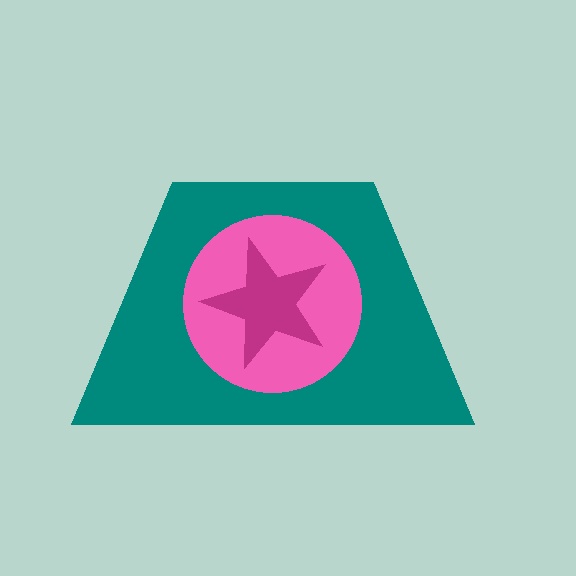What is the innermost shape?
The magenta star.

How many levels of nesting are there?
3.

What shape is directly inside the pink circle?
The magenta star.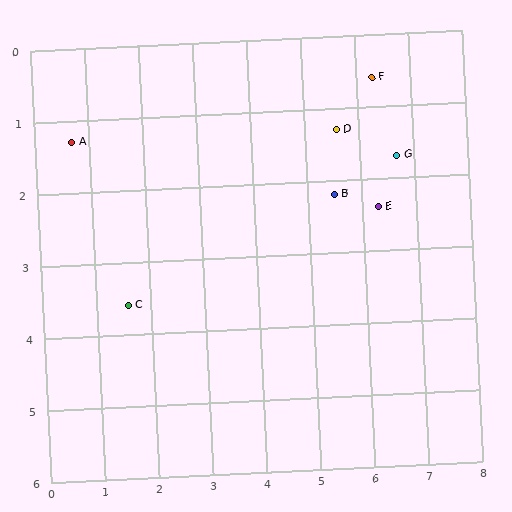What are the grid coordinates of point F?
Point F is at approximately (6.3, 0.6).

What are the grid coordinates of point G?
Point G is at approximately (6.7, 1.7).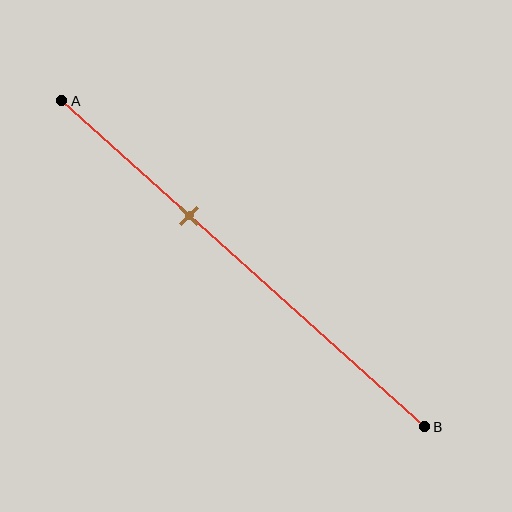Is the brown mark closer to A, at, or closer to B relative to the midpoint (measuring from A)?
The brown mark is closer to point A than the midpoint of segment AB.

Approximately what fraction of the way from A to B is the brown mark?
The brown mark is approximately 35% of the way from A to B.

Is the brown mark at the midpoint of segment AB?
No, the mark is at about 35% from A, not at the 50% midpoint.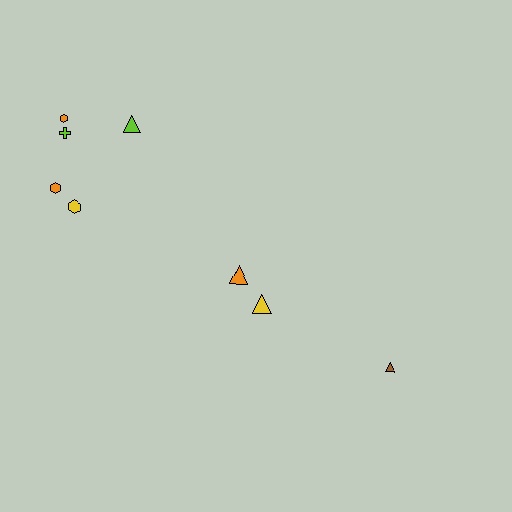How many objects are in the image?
There are 8 objects.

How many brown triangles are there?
There is 1 brown triangle.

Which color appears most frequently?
Orange, with 3 objects.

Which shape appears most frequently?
Triangle, with 4 objects.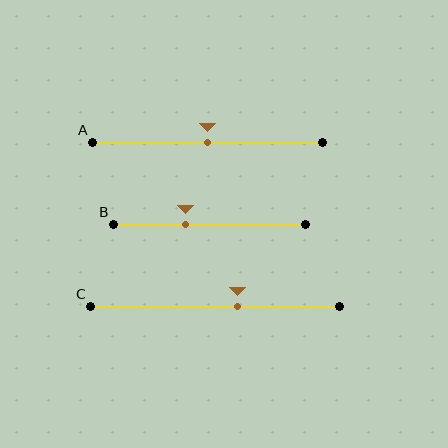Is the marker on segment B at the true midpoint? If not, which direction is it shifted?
No, the marker on segment B is shifted to the left by about 13% of the segment length.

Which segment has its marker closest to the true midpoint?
Segment A has its marker closest to the true midpoint.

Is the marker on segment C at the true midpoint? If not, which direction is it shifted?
No, the marker on segment C is shifted to the right by about 9% of the segment length.